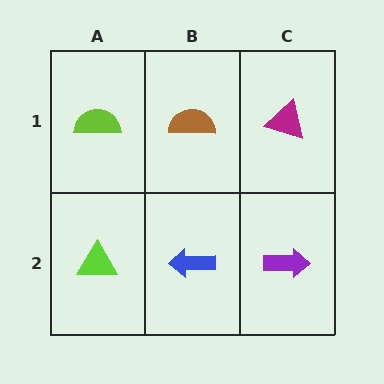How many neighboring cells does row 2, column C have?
2.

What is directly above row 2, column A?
A lime semicircle.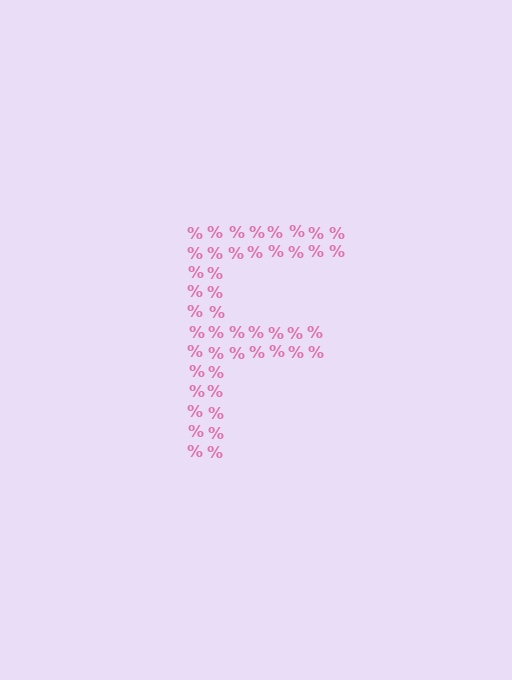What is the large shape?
The large shape is the letter F.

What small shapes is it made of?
It is made of small percent signs.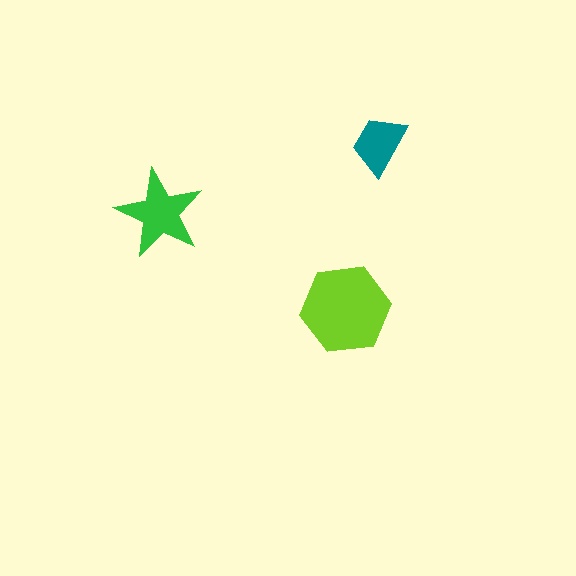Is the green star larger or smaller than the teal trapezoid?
Larger.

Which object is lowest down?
The lime hexagon is bottommost.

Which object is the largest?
The lime hexagon.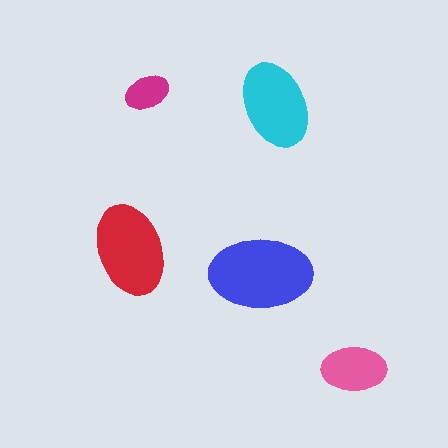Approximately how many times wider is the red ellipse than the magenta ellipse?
About 2 times wider.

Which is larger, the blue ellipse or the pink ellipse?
The blue one.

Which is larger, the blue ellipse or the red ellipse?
The blue one.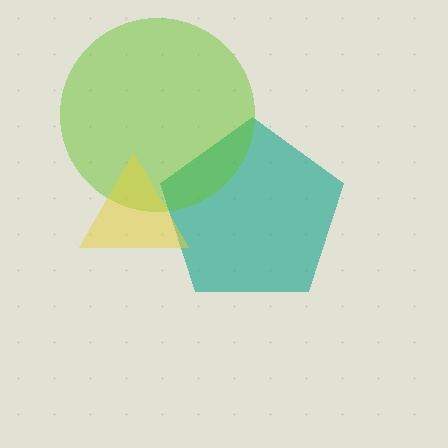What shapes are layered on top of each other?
The layered shapes are: a teal pentagon, a lime circle, a yellow triangle.